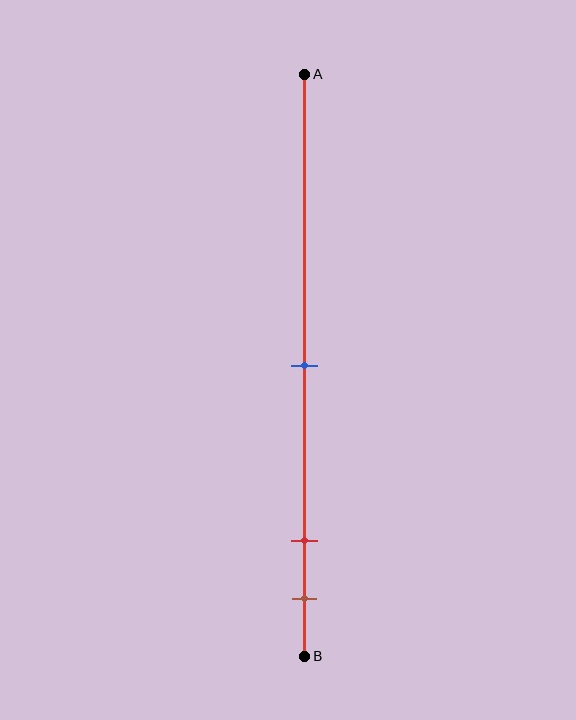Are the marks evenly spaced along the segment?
No, the marks are not evenly spaced.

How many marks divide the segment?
There are 3 marks dividing the segment.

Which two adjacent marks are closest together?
The red and brown marks are the closest adjacent pair.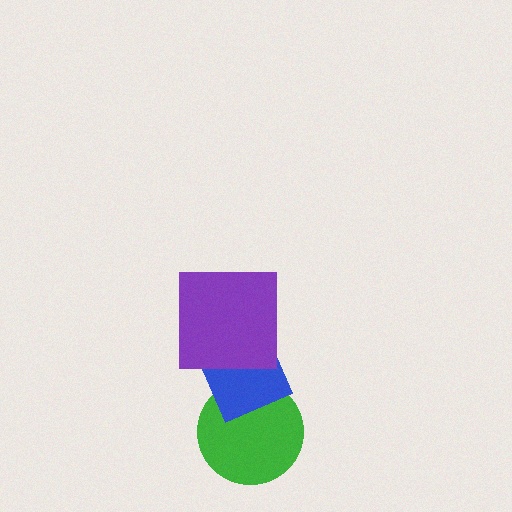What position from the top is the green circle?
The green circle is 3rd from the top.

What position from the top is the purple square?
The purple square is 1st from the top.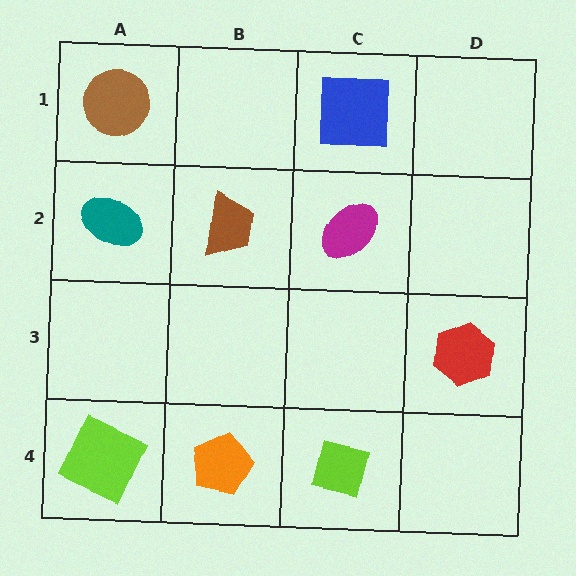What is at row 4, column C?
A lime square.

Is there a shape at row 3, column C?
No, that cell is empty.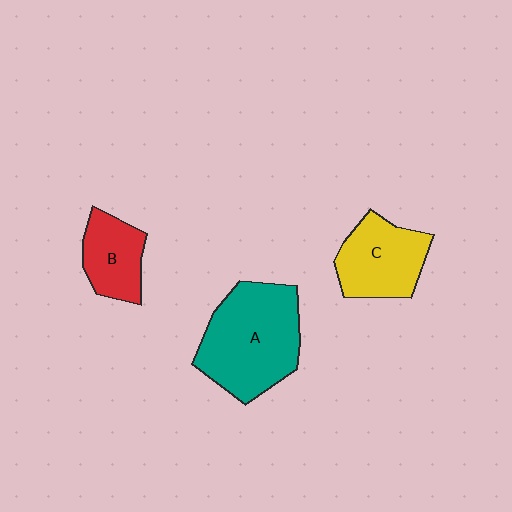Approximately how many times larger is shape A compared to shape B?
Approximately 2.1 times.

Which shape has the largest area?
Shape A (teal).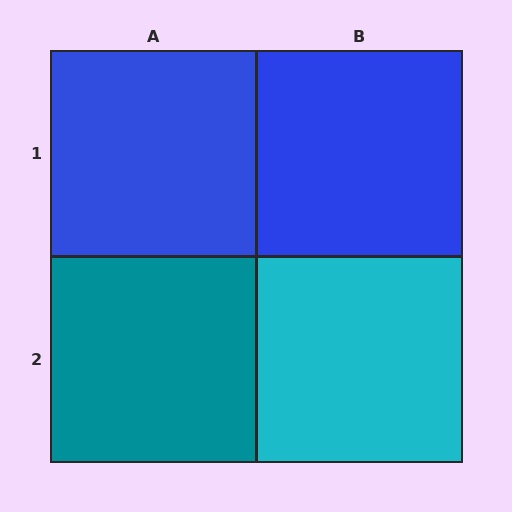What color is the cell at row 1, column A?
Blue.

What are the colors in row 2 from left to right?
Teal, cyan.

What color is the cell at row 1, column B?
Blue.